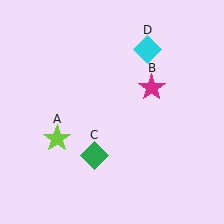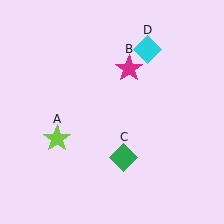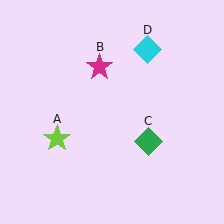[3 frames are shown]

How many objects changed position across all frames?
2 objects changed position: magenta star (object B), green diamond (object C).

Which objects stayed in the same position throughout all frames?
Lime star (object A) and cyan diamond (object D) remained stationary.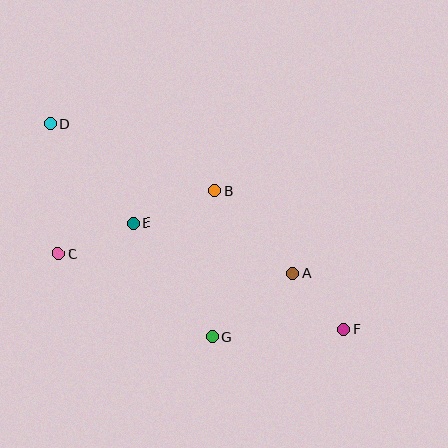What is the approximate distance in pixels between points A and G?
The distance between A and G is approximately 102 pixels.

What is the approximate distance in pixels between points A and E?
The distance between A and E is approximately 167 pixels.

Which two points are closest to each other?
Points A and F are closest to each other.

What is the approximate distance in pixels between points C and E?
The distance between C and E is approximately 81 pixels.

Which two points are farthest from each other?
Points D and F are farthest from each other.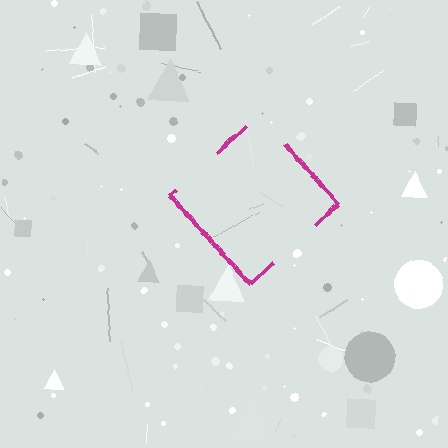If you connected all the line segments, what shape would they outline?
They would outline a diamond.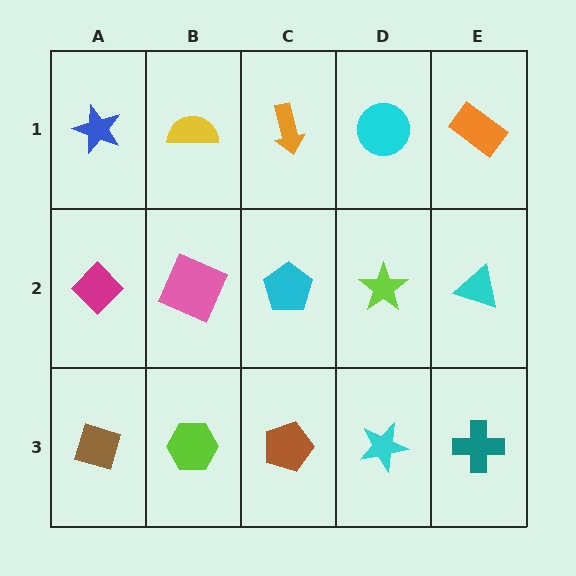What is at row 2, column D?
A lime star.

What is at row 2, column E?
A cyan triangle.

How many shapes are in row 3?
5 shapes.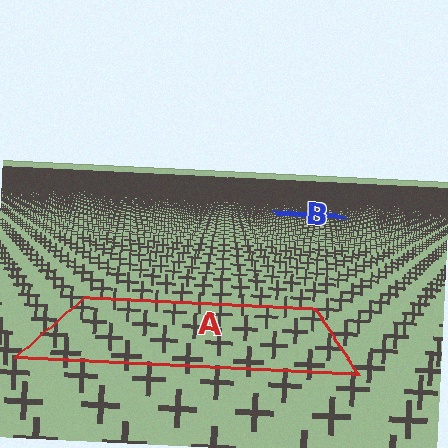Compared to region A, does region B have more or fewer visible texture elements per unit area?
Region B has more texture elements per unit area — they are packed more densely because it is farther away.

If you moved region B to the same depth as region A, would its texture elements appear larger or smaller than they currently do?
They would appear larger. At a closer depth, the same texture elements are projected at a bigger on-screen size.